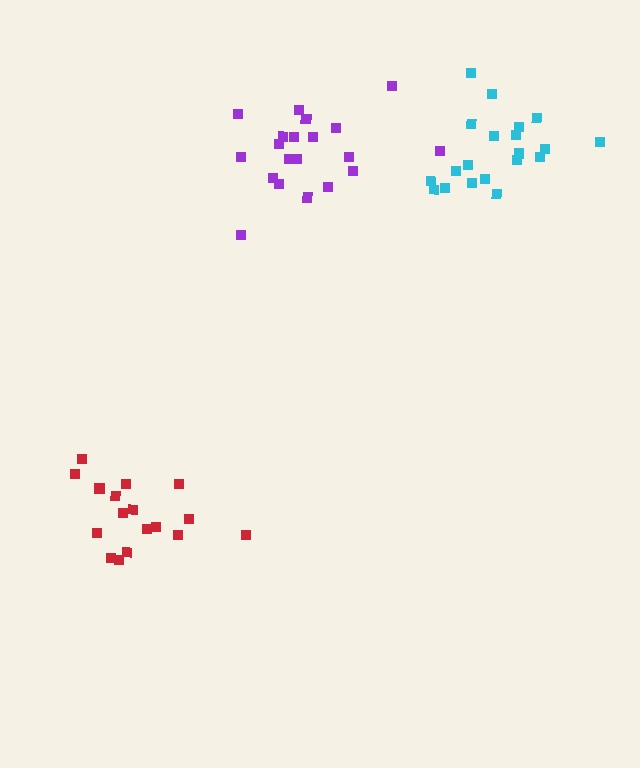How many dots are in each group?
Group 1: 20 dots, Group 2: 17 dots, Group 3: 20 dots (57 total).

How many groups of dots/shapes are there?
There are 3 groups.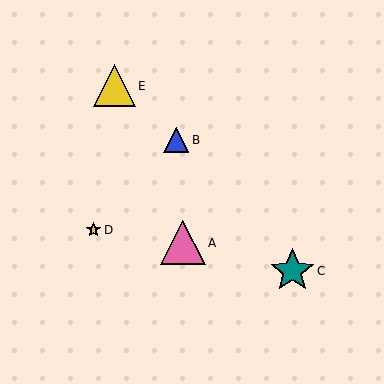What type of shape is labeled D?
Shape D is a yellow star.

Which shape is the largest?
The pink triangle (labeled A) is the largest.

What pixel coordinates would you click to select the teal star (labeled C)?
Click at (292, 271) to select the teal star C.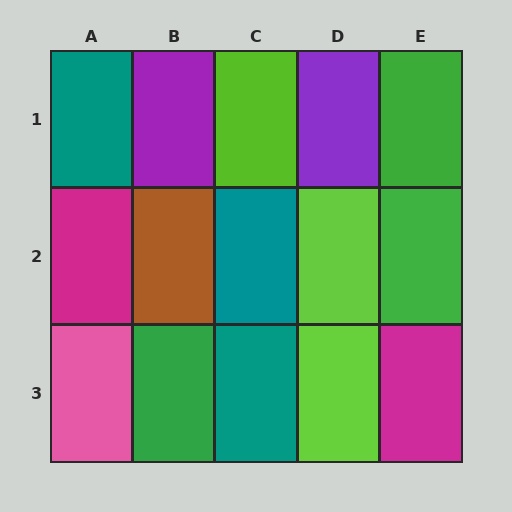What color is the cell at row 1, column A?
Teal.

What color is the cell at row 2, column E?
Green.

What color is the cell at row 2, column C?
Teal.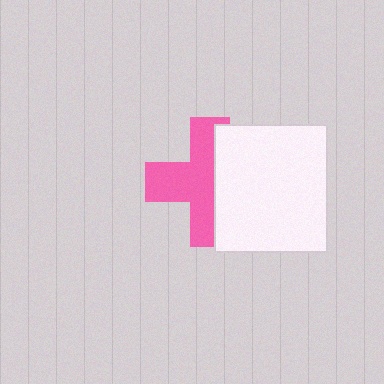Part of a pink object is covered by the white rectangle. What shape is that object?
It is a cross.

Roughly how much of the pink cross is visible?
About half of it is visible (roughly 57%).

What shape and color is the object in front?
The object in front is a white rectangle.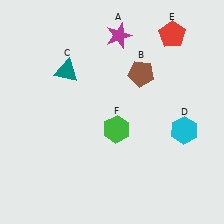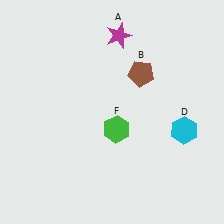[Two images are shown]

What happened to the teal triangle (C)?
The teal triangle (C) was removed in Image 2. It was in the top-left area of Image 1.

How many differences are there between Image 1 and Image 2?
There are 2 differences between the two images.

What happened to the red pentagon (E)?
The red pentagon (E) was removed in Image 2. It was in the top-right area of Image 1.